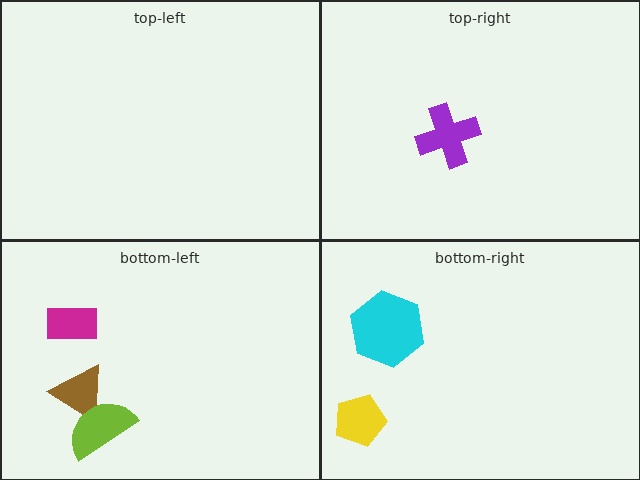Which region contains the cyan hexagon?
The bottom-right region.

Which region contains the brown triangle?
The bottom-left region.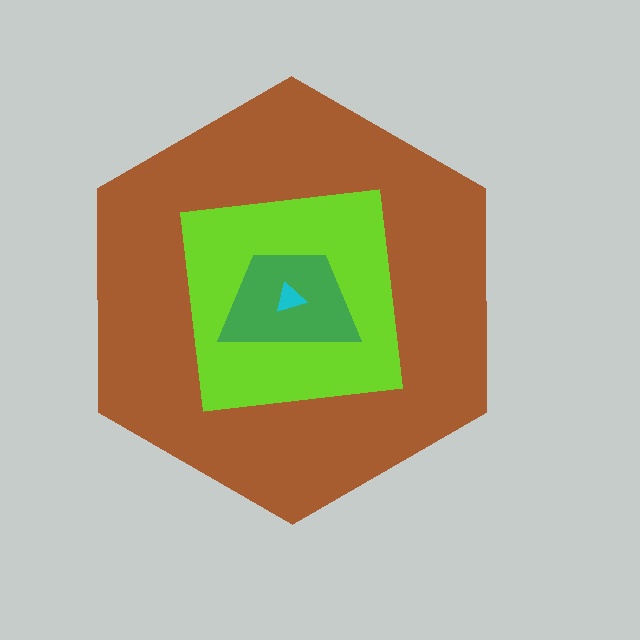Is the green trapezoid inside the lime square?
Yes.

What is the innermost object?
The cyan triangle.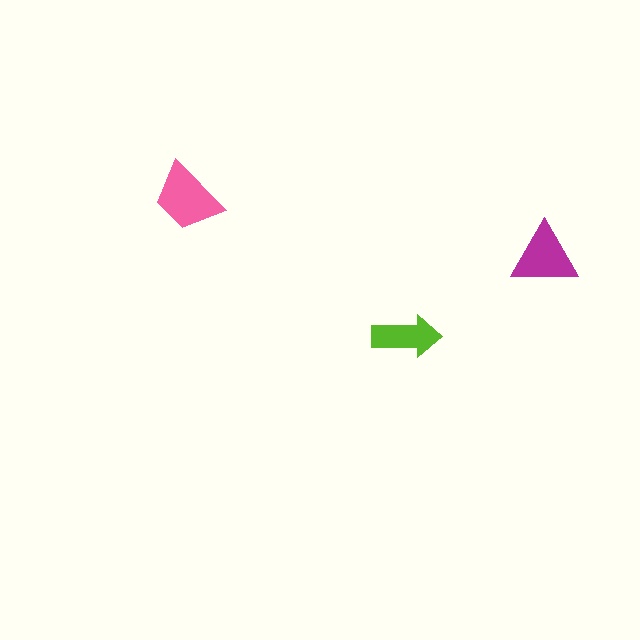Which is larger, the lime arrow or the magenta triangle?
The magenta triangle.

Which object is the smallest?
The lime arrow.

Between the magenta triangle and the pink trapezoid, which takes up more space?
The pink trapezoid.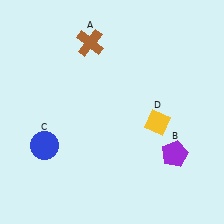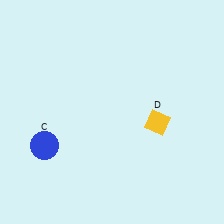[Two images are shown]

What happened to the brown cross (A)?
The brown cross (A) was removed in Image 2. It was in the top-left area of Image 1.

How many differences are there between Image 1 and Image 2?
There are 2 differences between the two images.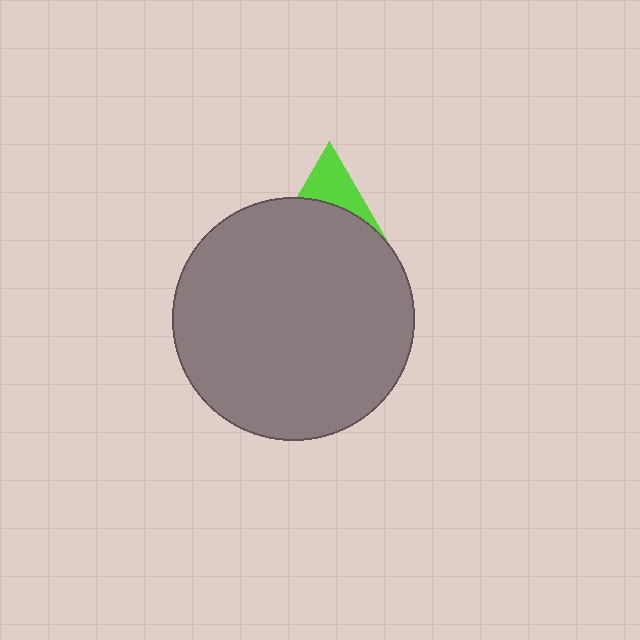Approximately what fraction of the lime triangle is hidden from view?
Roughly 66% of the lime triangle is hidden behind the gray circle.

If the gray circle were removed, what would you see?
You would see the complete lime triangle.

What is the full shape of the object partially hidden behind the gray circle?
The partially hidden object is a lime triangle.